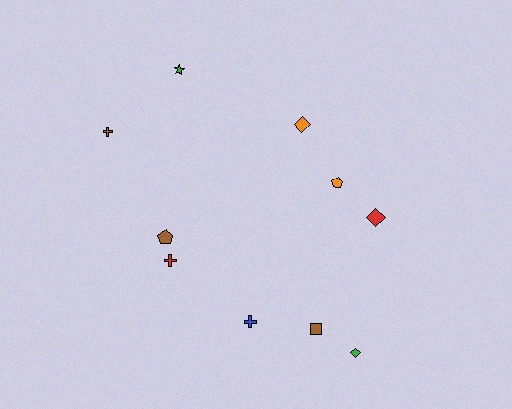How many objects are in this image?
There are 10 objects.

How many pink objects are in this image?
There are no pink objects.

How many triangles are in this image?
There are no triangles.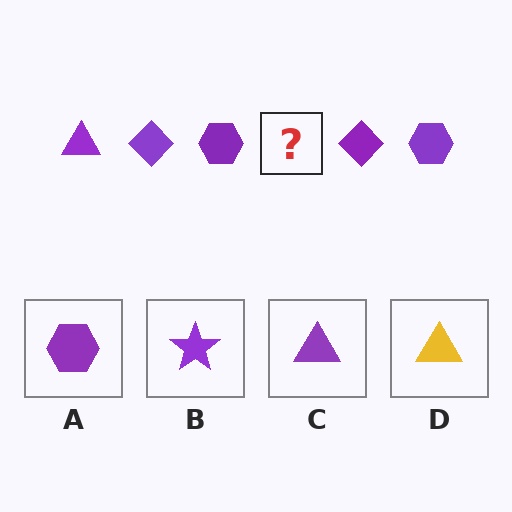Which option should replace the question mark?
Option C.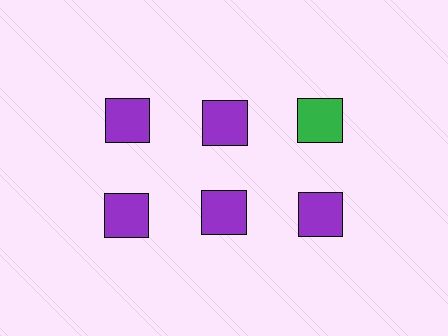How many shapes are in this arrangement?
There are 6 shapes arranged in a grid pattern.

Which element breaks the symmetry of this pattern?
The green square in the top row, center column breaks the symmetry. All other shapes are purple squares.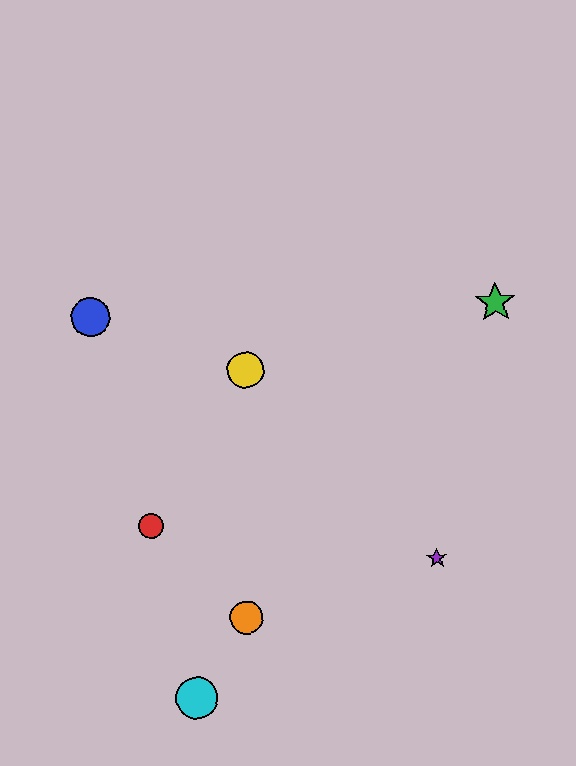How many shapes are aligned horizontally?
2 shapes (the blue circle, the green star) are aligned horizontally.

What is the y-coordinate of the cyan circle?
The cyan circle is at y≈698.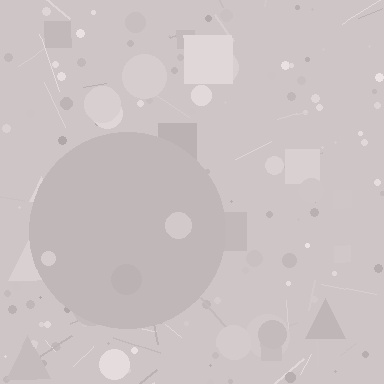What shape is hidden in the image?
A circle is hidden in the image.